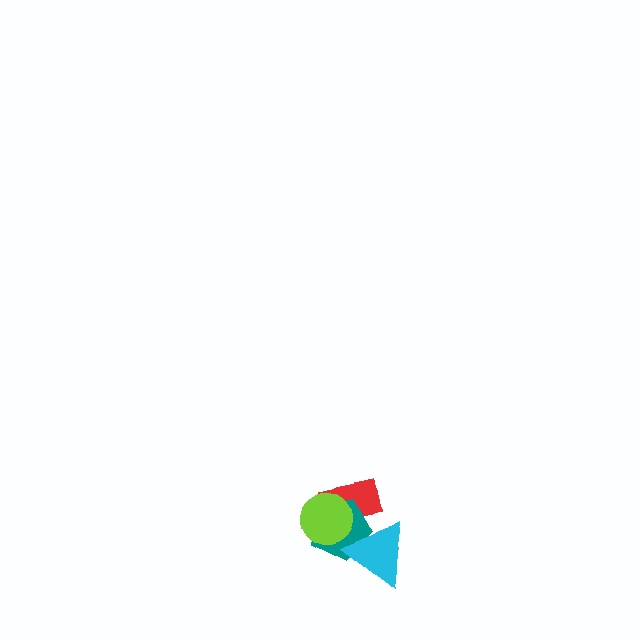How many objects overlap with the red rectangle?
3 objects overlap with the red rectangle.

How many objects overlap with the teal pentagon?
3 objects overlap with the teal pentagon.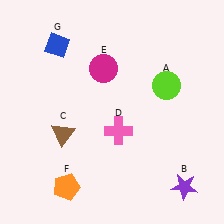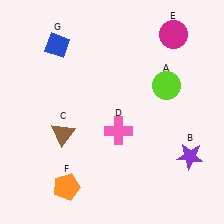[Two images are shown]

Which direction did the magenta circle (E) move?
The magenta circle (E) moved right.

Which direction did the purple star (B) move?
The purple star (B) moved up.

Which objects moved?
The objects that moved are: the purple star (B), the magenta circle (E).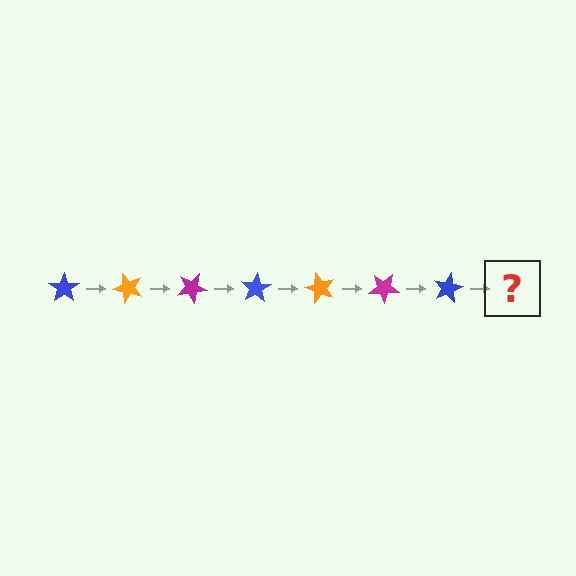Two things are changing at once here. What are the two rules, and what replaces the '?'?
The two rules are that it rotates 50 degrees each step and the color cycles through blue, orange, and magenta. The '?' should be an orange star, rotated 350 degrees from the start.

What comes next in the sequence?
The next element should be an orange star, rotated 350 degrees from the start.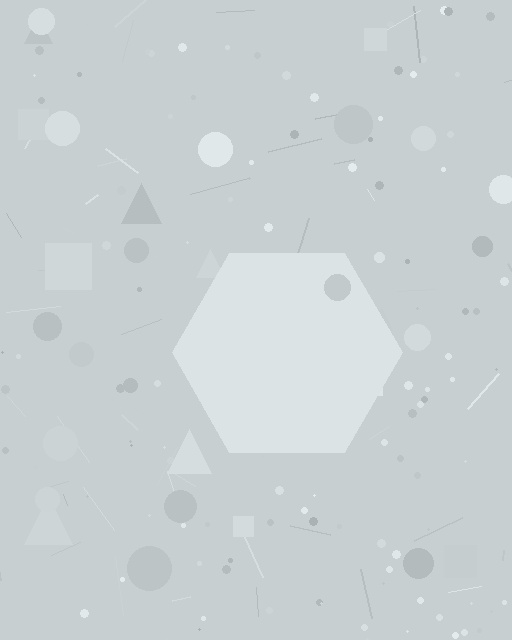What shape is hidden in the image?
A hexagon is hidden in the image.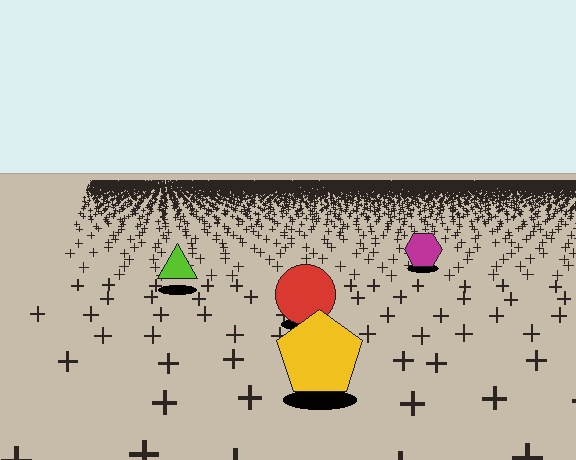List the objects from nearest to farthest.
From nearest to farthest: the yellow pentagon, the red circle, the lime triangle, the magenta hexagon.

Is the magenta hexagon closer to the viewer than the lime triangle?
No. The lime triangle is closer — you can tell from the texture gradient: the ground texture is coarser near it.